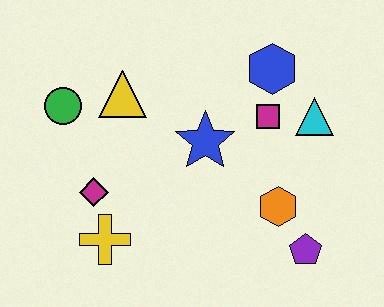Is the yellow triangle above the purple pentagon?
Yes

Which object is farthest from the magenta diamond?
The cyan triangle is farthest from the magenta diamond.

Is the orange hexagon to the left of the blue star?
No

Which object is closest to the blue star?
The magenta square is closest to the blue star.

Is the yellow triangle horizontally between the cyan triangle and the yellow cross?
Yes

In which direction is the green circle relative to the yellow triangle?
The green circle is to the left of the yellow triangle.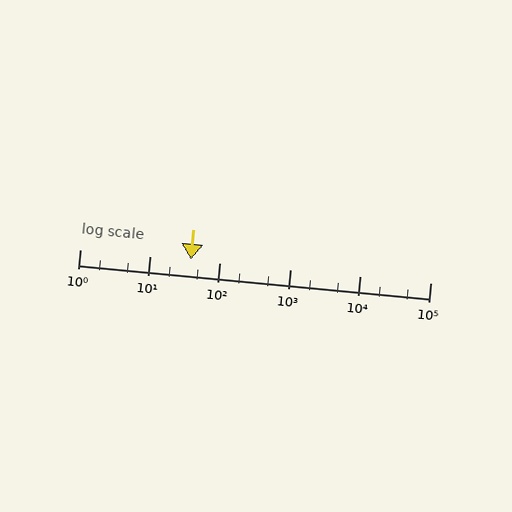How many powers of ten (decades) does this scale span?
The scale spans 5 decades, from 1 to 100000.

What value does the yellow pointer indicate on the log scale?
The pointer indicates approximately 38.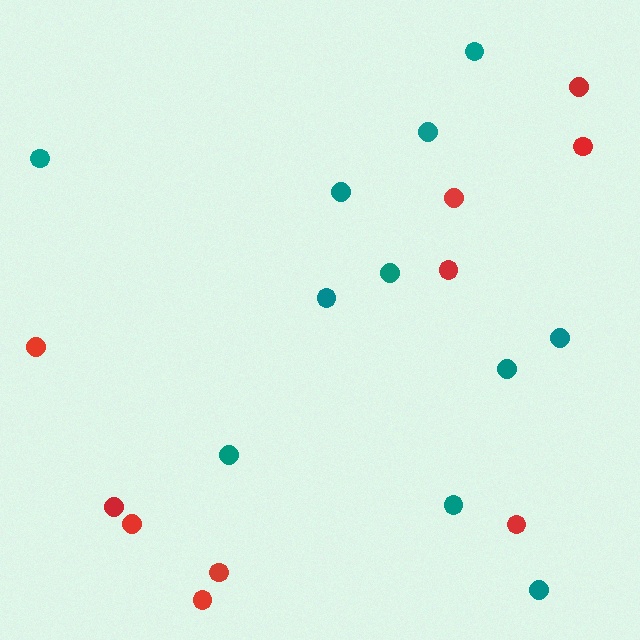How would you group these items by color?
There are 2 groups: one group of red circles (10) and one group of teal circles (11).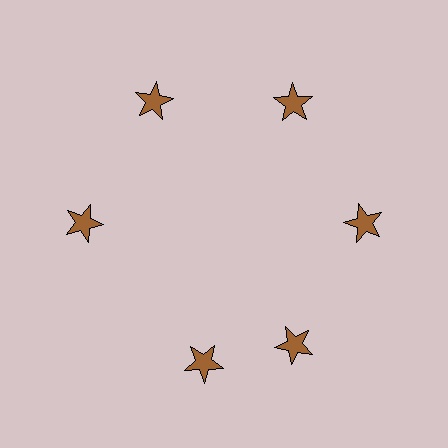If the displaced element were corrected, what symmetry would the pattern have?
It would have 6-fold rotational symmetry — the pattern would map onto itself every 60 degrees.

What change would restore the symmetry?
The symmetry would be restored by rotating it back into even spacing with its neighbors so that all 6 stars sit at equal angles and equal distance from the center.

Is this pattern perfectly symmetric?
No. The 6 brown stars are arranged in a ring, but one element near the 7 o'clock position is rotated out of alignment along the ring, breaking the 6-fold rotational symmetry.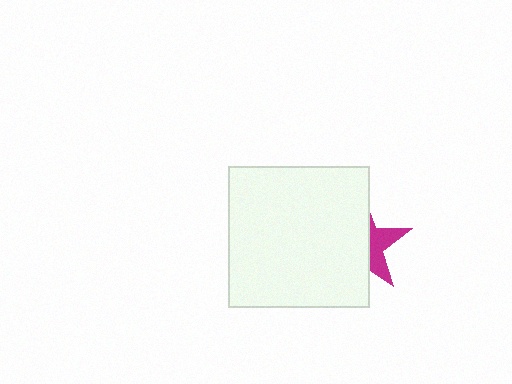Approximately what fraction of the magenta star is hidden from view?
Roughly 63% of the magenta star is hidden behind the white square.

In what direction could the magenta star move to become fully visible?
The magenta star could move right. That would shift it out from behind the white square entirely.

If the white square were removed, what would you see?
You would see the complete magenta star.